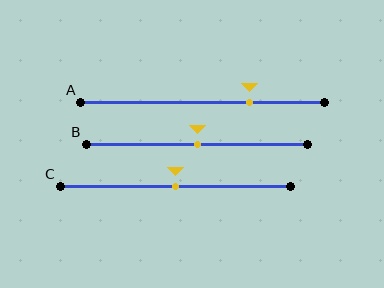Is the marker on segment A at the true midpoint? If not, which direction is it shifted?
No, the marker on segment A is shifted to the right by about 19% of the segment length.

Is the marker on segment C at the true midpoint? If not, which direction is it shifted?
Yes, the marker on segment C is at the true midpoint.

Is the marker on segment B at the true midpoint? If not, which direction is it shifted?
Yes, the marker on segment B is at the true midpoint.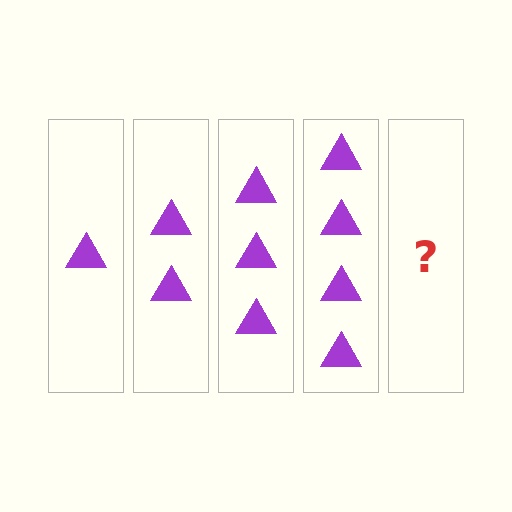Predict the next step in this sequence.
The next step is 5 triangles.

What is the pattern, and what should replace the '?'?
The pattern is that each step adds one more triangle. The '?' should be 5 triangles.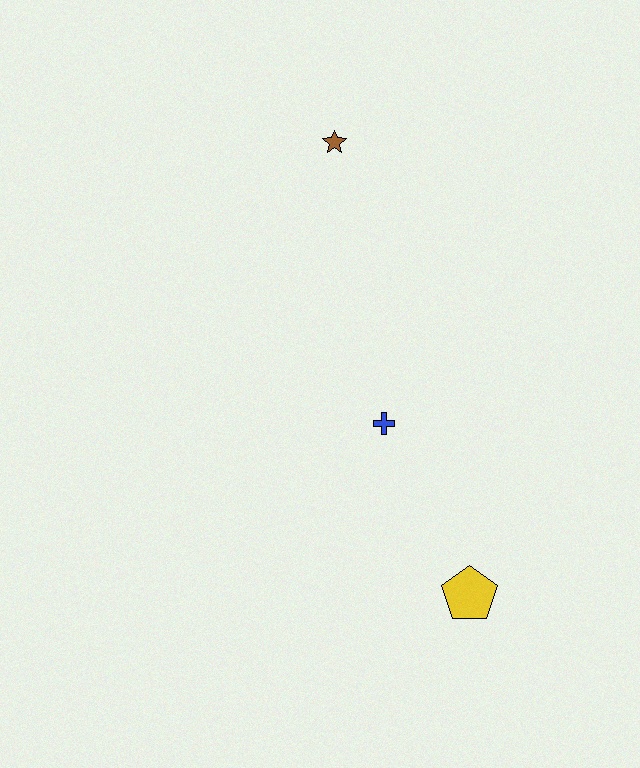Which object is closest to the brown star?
The blue cross is closest to the brown star.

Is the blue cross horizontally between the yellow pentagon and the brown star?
Yes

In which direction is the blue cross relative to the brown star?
The blue cross is below the brown star.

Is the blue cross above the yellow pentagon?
Yes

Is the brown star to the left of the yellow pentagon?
Yes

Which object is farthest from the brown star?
The yellow pentagon is farthest from the brown star.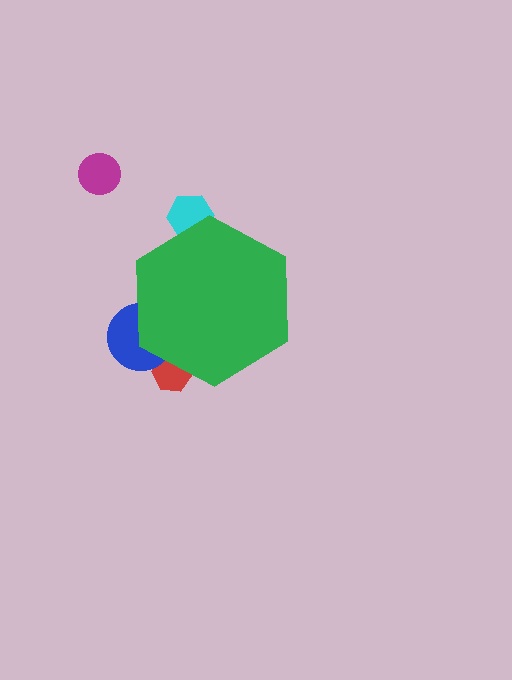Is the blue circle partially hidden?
Yes, the blue circle is partially hidden behind the green hexagon.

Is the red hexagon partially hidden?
Yes, the red hexagon is partially hidden behind the green hexagon.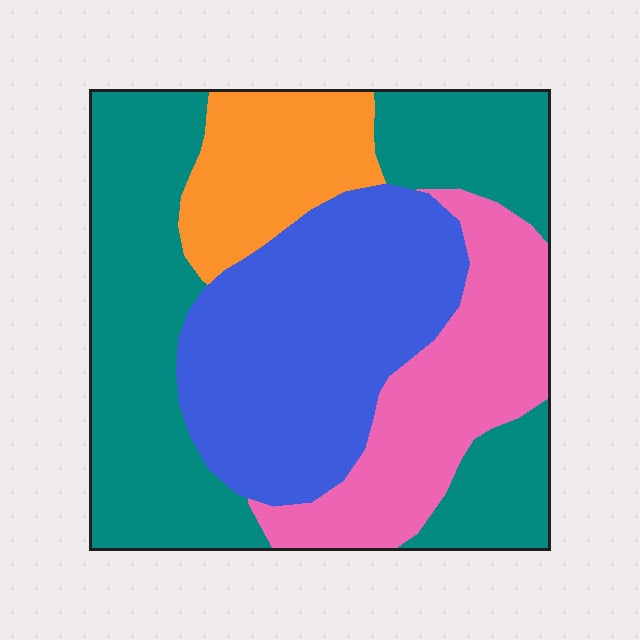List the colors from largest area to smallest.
From largest to smallest: teal, blue, pink, orange.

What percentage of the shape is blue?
Blue takes up between a sixth and a third of the shape.